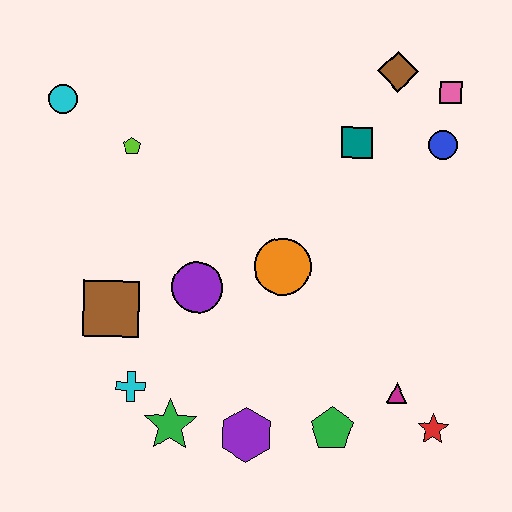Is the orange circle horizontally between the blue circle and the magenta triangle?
No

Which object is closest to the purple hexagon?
The green star is closest to the purple hexagon.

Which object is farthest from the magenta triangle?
The cyan circle is farthest from the magenta triangle.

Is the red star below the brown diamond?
Yes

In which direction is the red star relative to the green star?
The red star is to the right of the green star.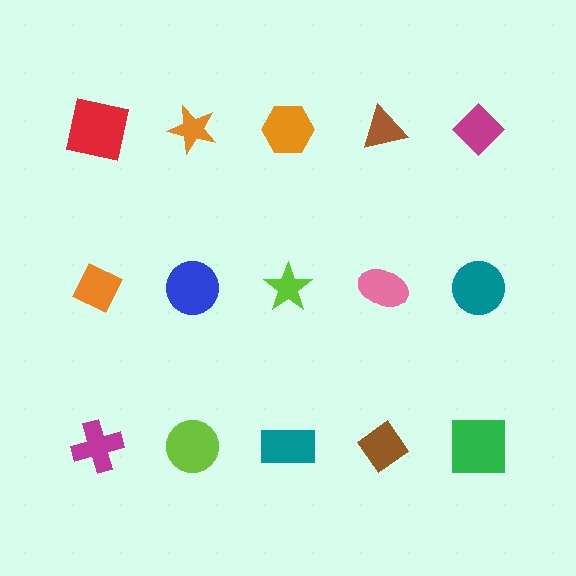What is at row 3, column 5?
A green square.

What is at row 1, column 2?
An orange star.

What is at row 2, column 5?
A teal circle.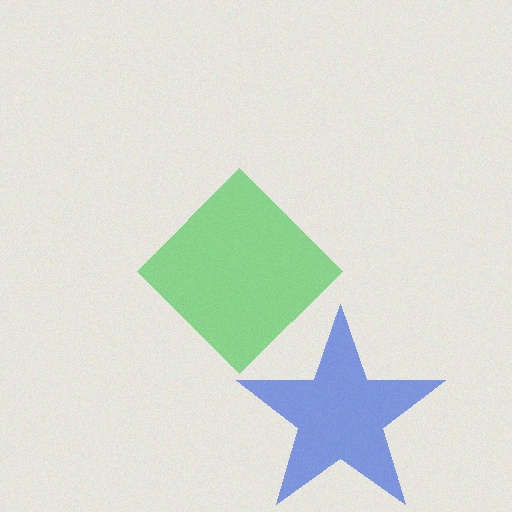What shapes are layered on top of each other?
The layered shapes are: a green diamond, a blue star.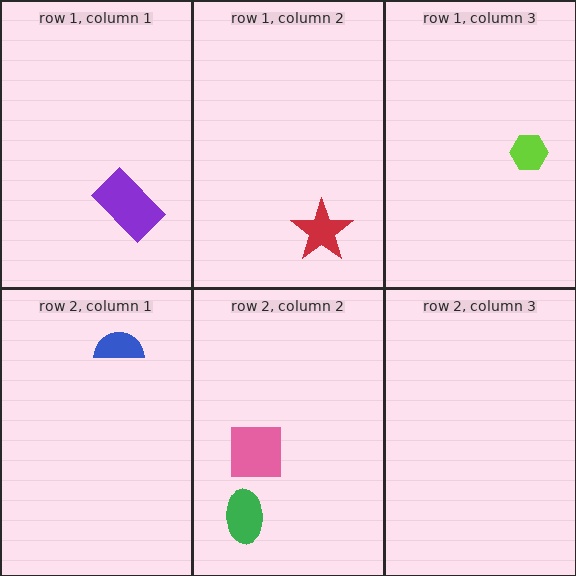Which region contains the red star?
The row 1, column 2 region.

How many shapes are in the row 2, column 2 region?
2.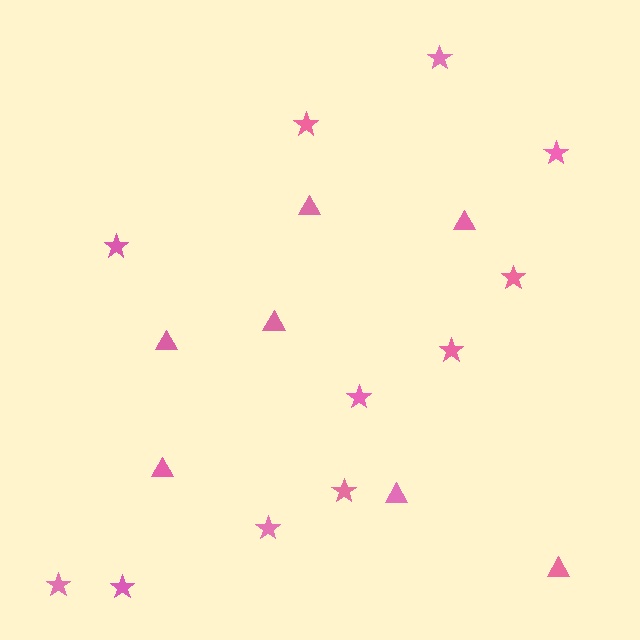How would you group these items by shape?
There are 2 groups: one group of triangles (7) and one group of stars (11).